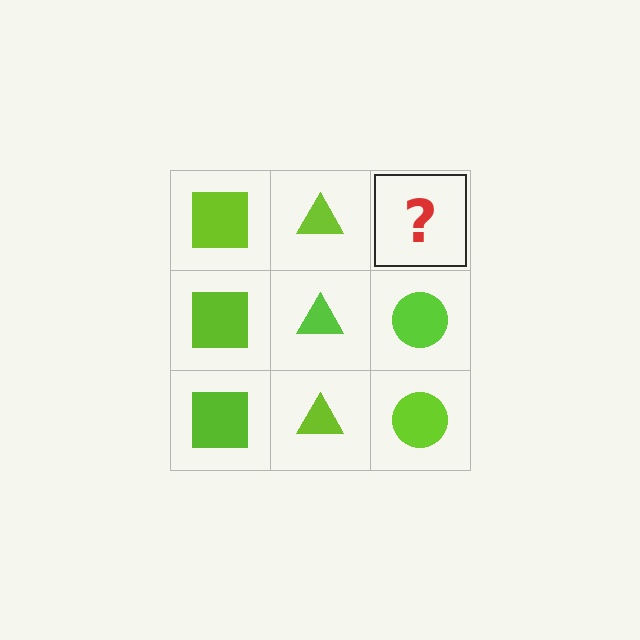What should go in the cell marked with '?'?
The missing cell should contain a lime circle.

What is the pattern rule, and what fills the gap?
The rule is that each column has a consistent shape. The gap should be filled with a lime circle.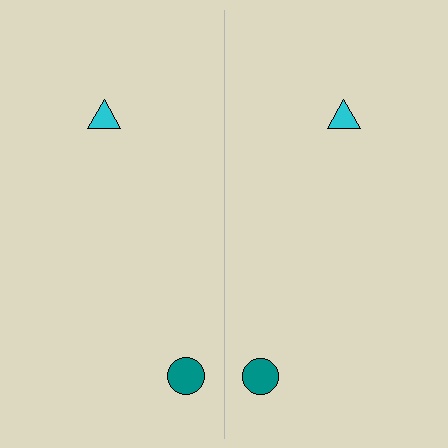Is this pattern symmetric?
Yes, this pattern has bilateral (reflection) symmetry.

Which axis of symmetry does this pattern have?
The pattern has a vertical axis of symmetry running through the center of the image.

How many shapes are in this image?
There are 4 shapes in this image.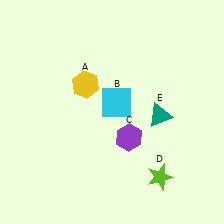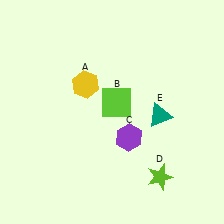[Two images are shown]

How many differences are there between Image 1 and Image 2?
There is 1 difference between the two images.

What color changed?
The square (B) changed from cyan in Image 1 to lime in Image 2.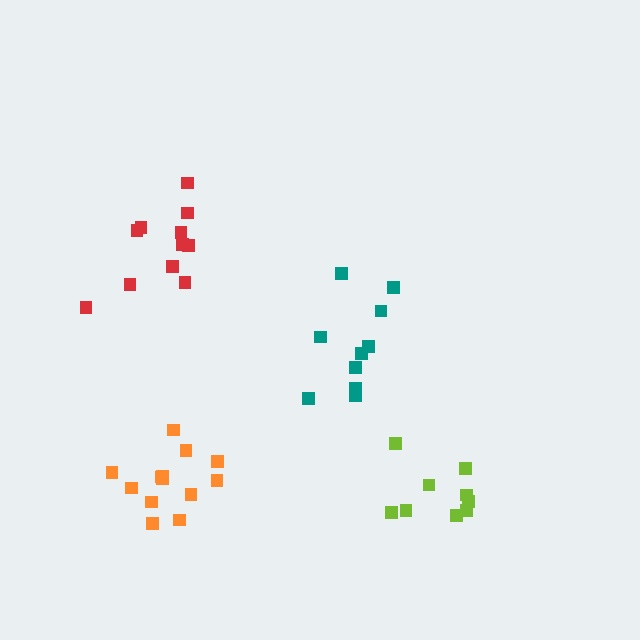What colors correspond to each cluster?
The clusters are colored: lime, teal, orange, red.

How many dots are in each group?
Group 1: 9 dots, Group 2: 10 dots, Group 3: 13 dots, Group 4: 11 dots (43 total).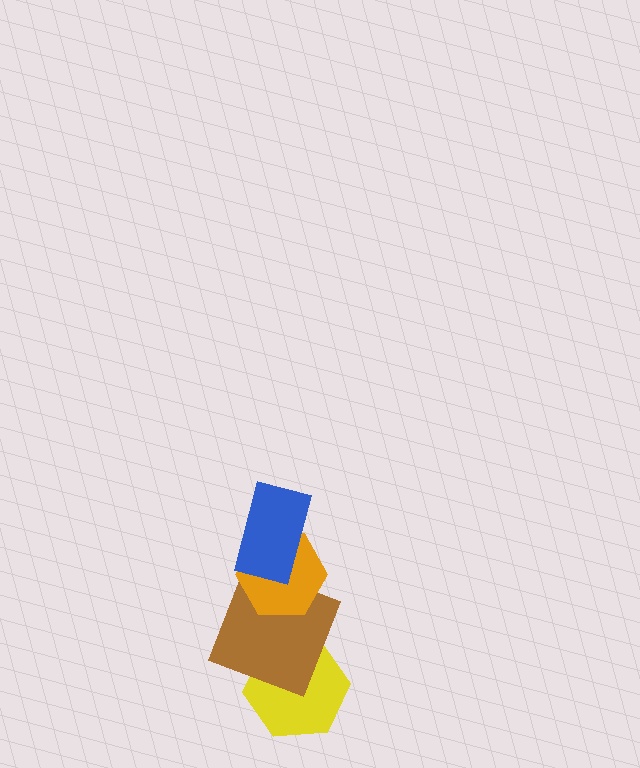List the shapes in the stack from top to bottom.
From top to bottom: the blue rectangle, the orange hexagon, the brown square, the yellow hexagon.